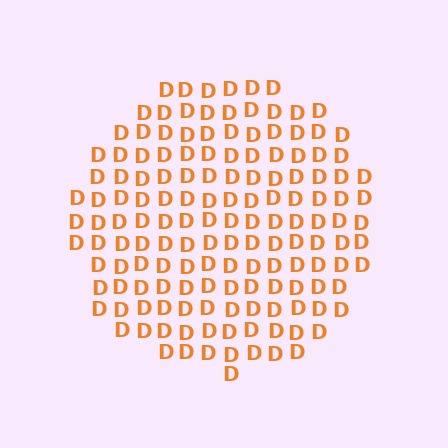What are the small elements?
The small elements are letter D's.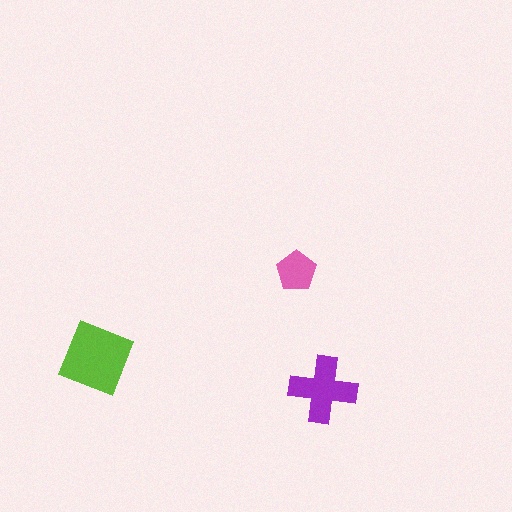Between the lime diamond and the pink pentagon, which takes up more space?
The lime diamond.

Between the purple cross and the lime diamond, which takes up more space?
The lime diamond.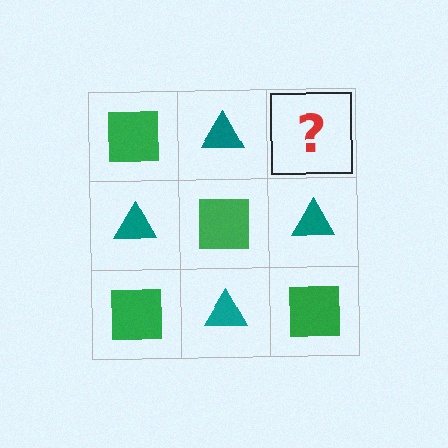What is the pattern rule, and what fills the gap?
The rule is that it alternates green square and teal triangle in a checkerboard pattern. The gap should be filled with a green square.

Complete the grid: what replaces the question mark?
The question mark should be replaced with a green square.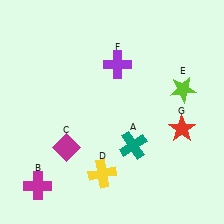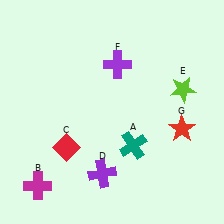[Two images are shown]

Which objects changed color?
C changed from magenta to red. D changed from yellow to purple.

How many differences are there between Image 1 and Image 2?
There are 2 differences between the two images.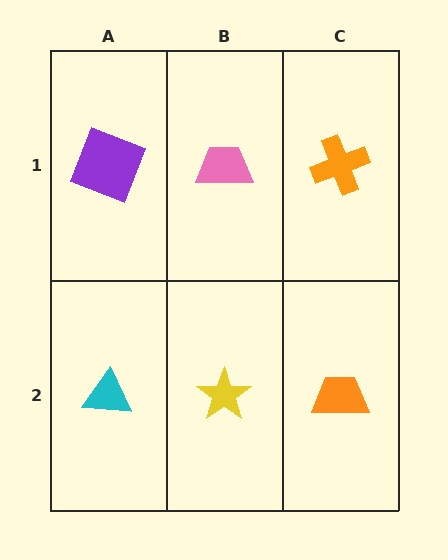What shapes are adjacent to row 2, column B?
A pink trapezoid (row 1, column B), a cyan triangle (row 2, column A), an orange trapezoid (row 2, column C).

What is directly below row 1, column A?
A cyan triangle.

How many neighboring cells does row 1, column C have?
2.